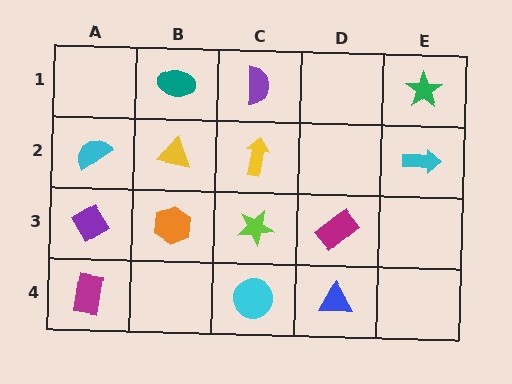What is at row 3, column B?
An orange hexagon.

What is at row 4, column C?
A cyan circle.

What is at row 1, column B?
A teal ellipse.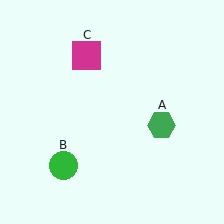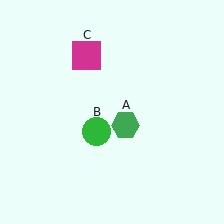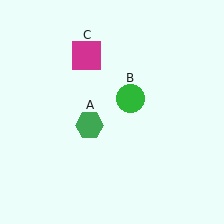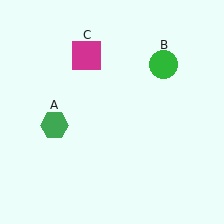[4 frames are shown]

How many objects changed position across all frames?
2 objects changed position: green hexagon (object A), green circle (object B).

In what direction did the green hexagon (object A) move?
The green hexagon (object A) moved left.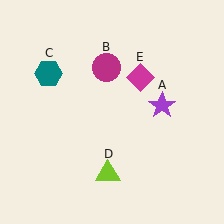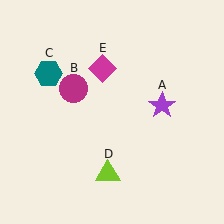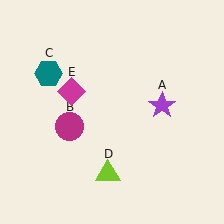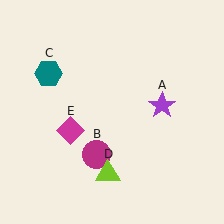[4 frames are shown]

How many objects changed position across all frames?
2 objects changed position: magenta circle (object B), magenta diamond (object E).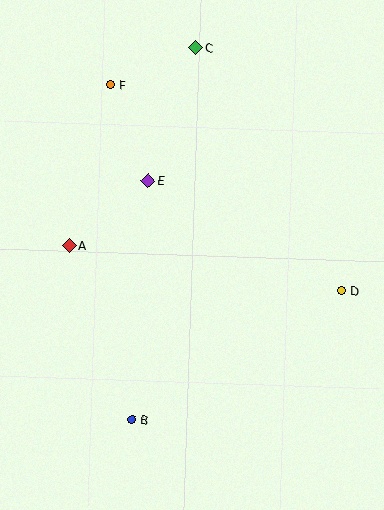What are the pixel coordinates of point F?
Point F is at (110, 85).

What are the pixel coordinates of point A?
Point A is at (69, 246).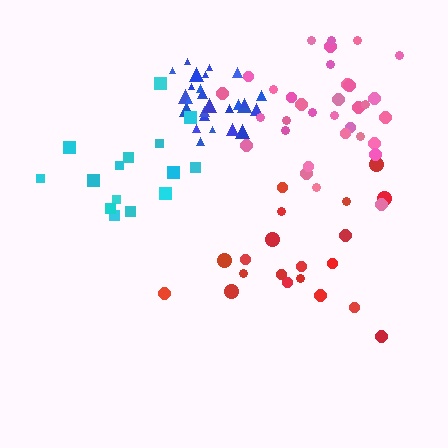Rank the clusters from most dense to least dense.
blue, pink, cyan, red.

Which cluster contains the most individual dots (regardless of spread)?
Pink (33).